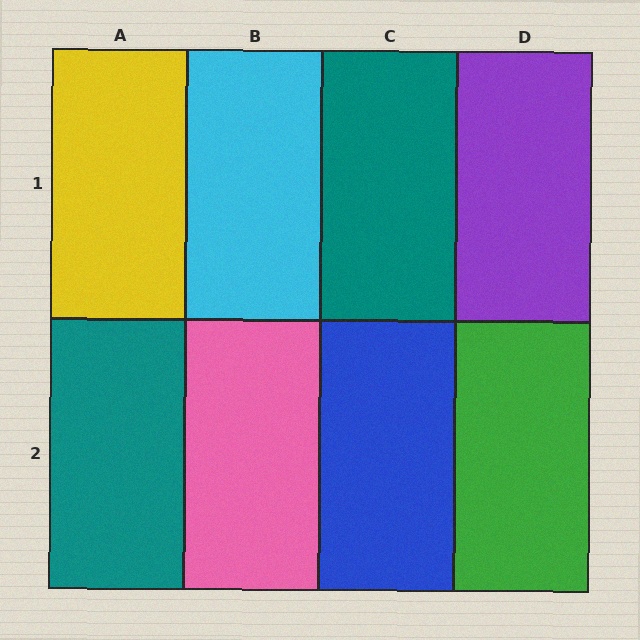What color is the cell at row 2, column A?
Teal.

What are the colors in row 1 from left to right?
Yellow, cyan, teal, purple.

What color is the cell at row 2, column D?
Green.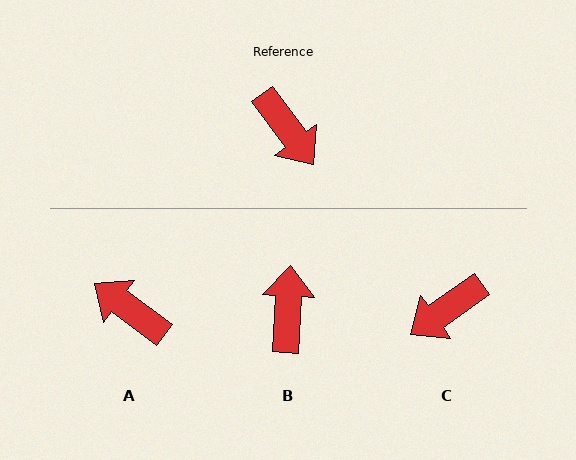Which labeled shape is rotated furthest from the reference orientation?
A, about 163 degrees away.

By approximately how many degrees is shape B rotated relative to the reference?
Approximately 140 degrees counter-clockwise.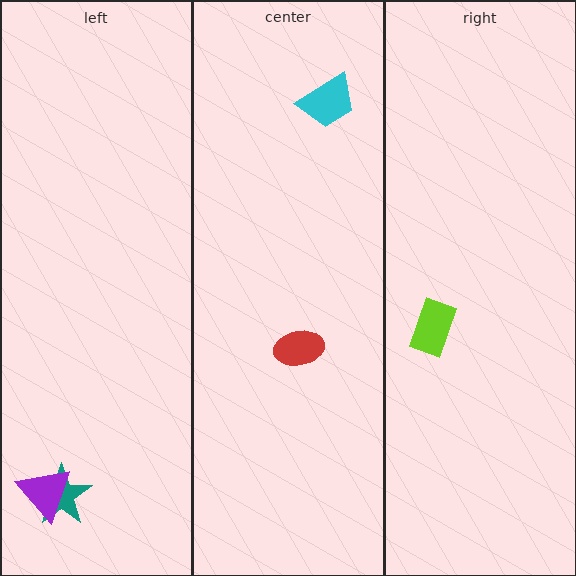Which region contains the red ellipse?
The center region.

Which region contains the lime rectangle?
The right region.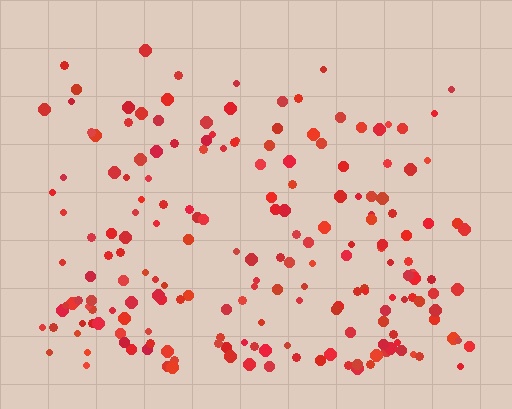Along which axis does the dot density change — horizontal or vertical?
Vertical.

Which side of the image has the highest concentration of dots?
The bottom.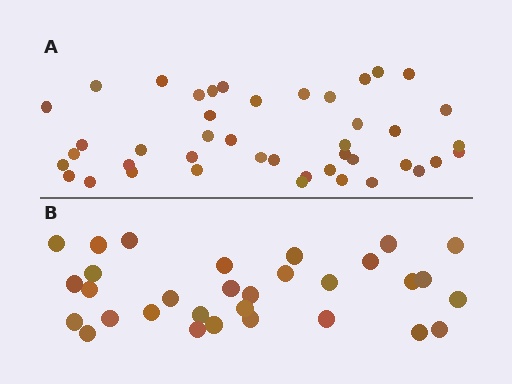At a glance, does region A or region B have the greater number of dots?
Region A (the top region) has more dots.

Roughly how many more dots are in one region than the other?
Region A has roughly 12 or so more dots than region B.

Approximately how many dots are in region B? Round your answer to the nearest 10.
About 30 dots. (The exact count is 31, which rounds to 30.)